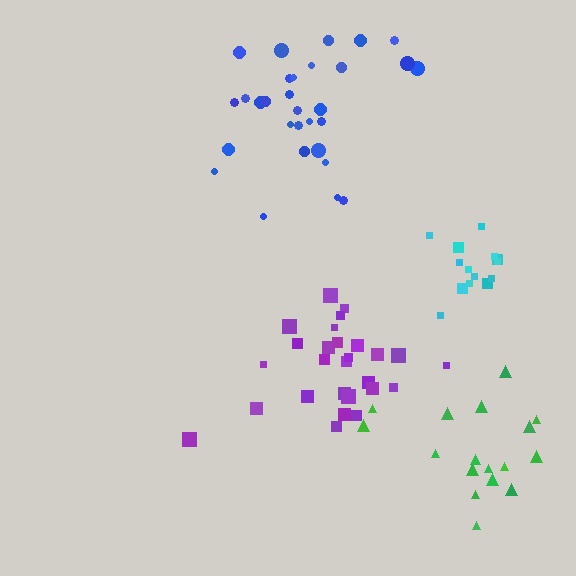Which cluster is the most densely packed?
Cyan.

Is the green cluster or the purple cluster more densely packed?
Purple.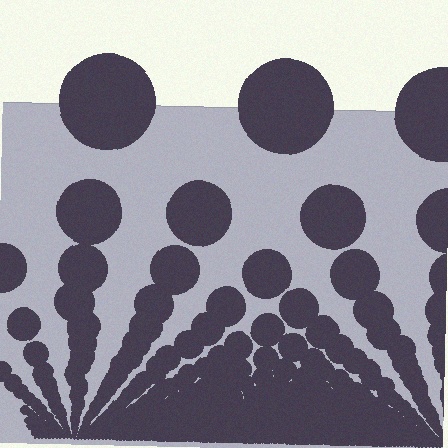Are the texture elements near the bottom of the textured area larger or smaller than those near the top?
Smaller. The gradient is inverted — elements near the bottom are smaller and denser.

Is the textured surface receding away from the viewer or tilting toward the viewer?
The surface appears to tilt toward the viewer. Texture elements get larger and sparser toward the top.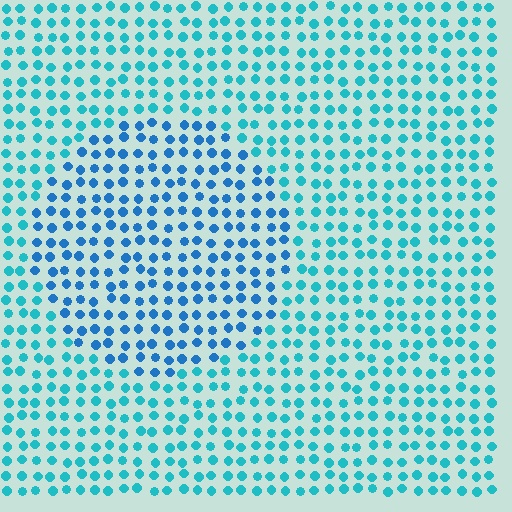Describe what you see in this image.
The image is filled with small cyan elements in a uniform arrangement. A circle-shaped region is visible where the elements are tinted to a slightly different hue, forming a subtle color boundary.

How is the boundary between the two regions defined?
The boundary is defined purely by a slight shift in hue (about 26 degrees). Spacing, size, and orientation are identical on both sides.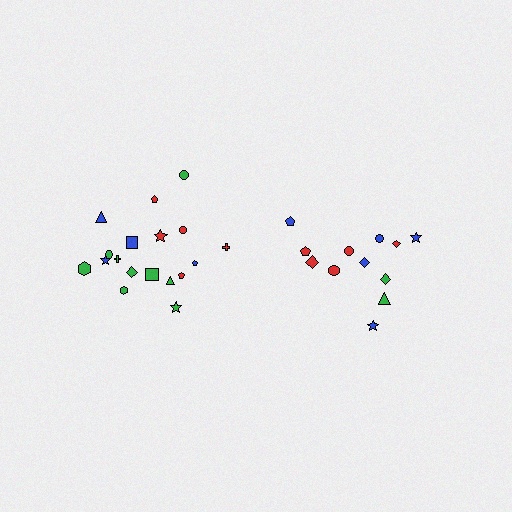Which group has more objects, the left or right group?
The left group.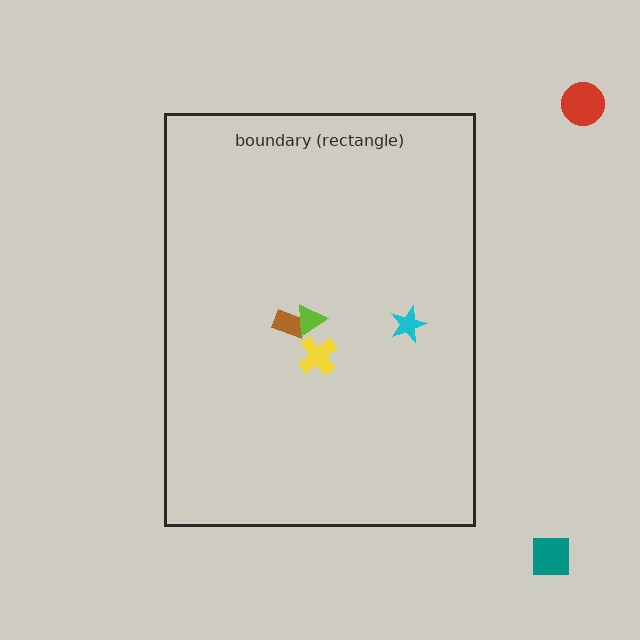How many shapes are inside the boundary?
4 inside, 2 outside.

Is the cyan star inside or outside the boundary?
Inside.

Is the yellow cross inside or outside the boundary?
Inside.